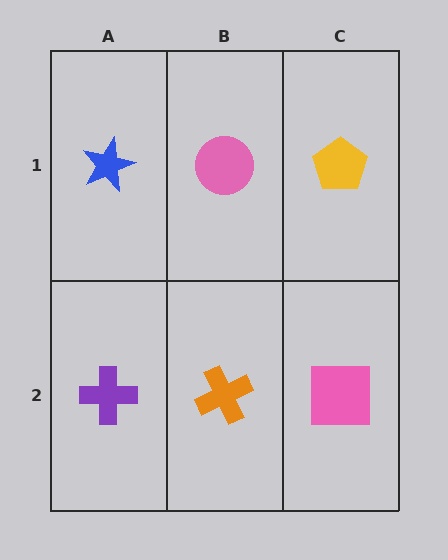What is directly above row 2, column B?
A pink circle.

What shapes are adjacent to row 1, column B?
An orange cross (row 2, column B), a blue star (row 1, column A), a yellow pentagon (row 1, column C).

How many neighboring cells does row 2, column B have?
3.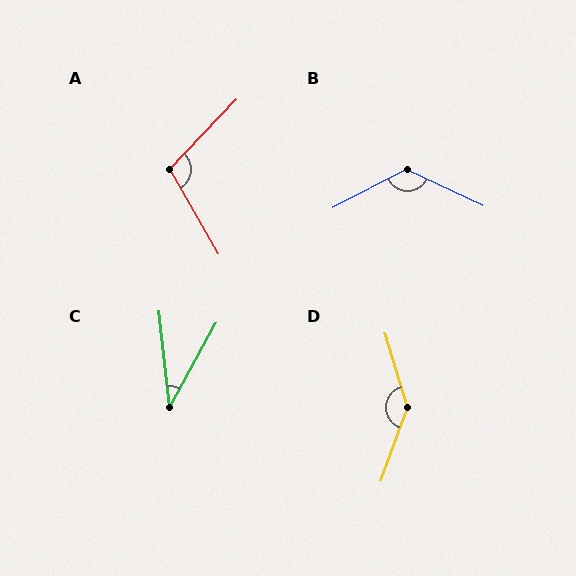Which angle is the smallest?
C, at approximately 35 degrees.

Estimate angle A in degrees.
Approximately 106 degrees.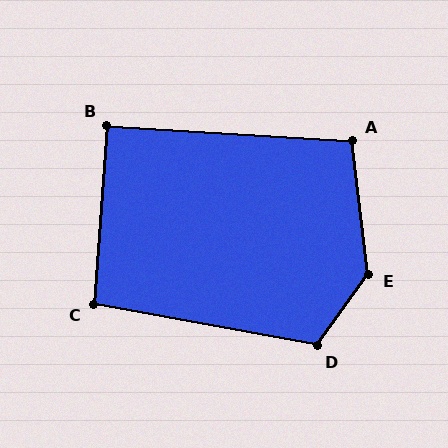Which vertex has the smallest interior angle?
B, at approximately 91 degrees.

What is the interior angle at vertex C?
Approximately 96 degrees (obtuse).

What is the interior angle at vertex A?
Approximately 100 degrees (obtuse).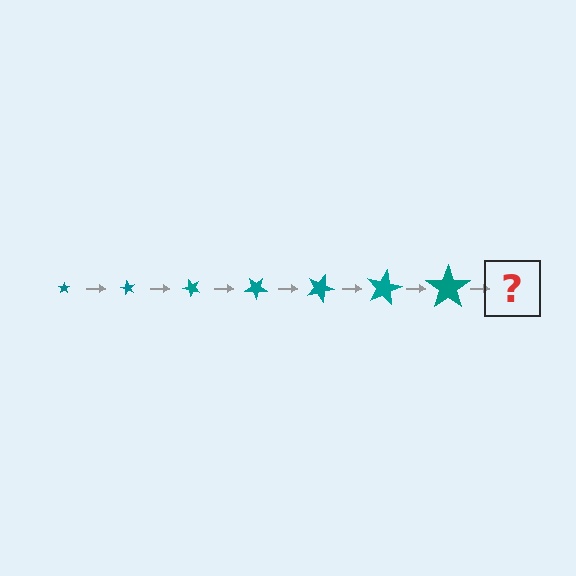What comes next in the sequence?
The next element should be a star, larger than the previous one and rotated 420 degrees from the start.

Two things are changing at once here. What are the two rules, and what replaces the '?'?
The two rules are that the star grows larger each step and it rotates 60 degrees each step. The '?' should be a star, larger than the previous one and rotated 420 degrees from the start.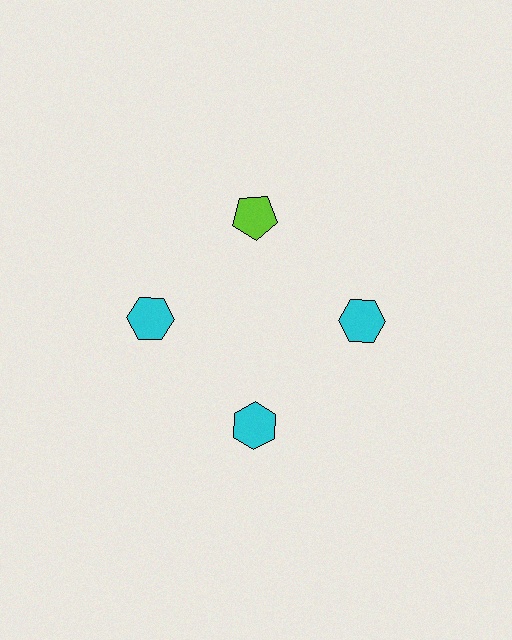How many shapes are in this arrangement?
There are 4 shapes arranged in a ring pattern.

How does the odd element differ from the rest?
It differs in both color (lime instead of cyan) and shape (pentagon instead of hexagon).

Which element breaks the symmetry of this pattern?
The lime pentagon at roughly the 12 o'clock position breaks the symmetry. All other shapes are cyan hexagons.